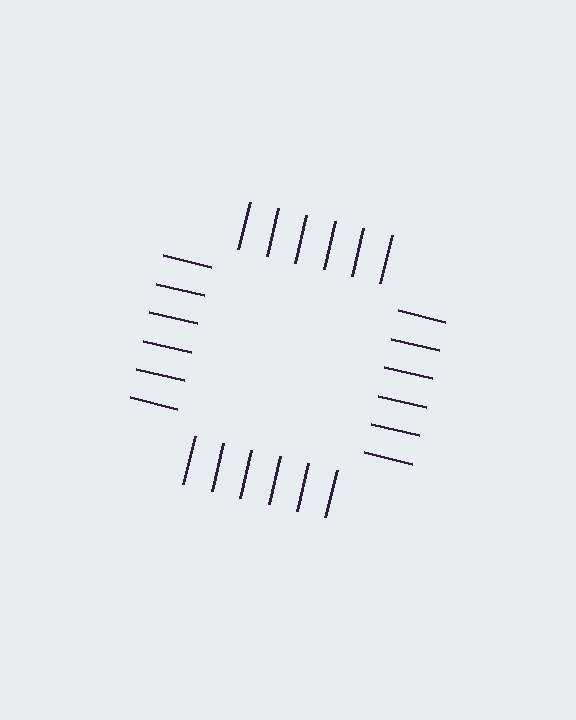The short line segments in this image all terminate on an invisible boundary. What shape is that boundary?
An illusory square — the line segments terminate on its edges but no continuous stroke is drawn.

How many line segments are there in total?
24 — 6 along each of the 4 edges.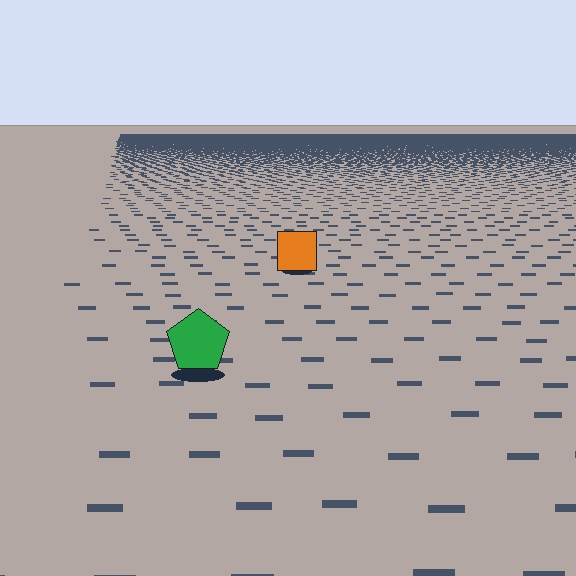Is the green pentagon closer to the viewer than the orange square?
Yes. The green pentagon is closer — you can tell from the texture gradient: the ground texture is coarser near it.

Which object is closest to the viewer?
The green pentagon is closest. The texture marks near it are larger and more spread out.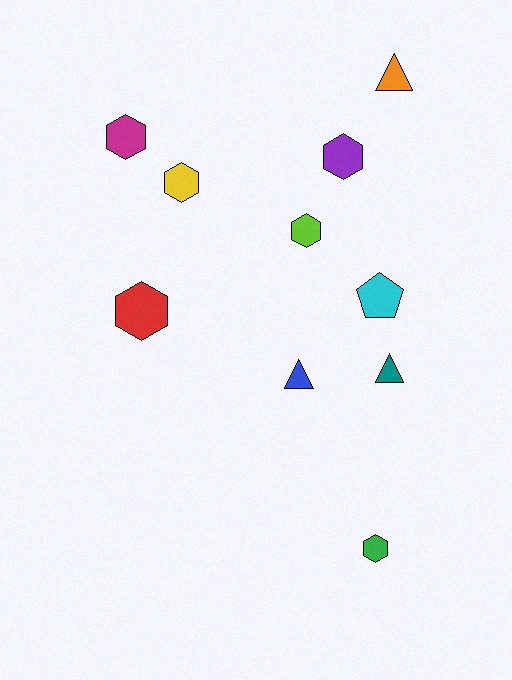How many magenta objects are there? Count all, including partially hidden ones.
There is 1 magenta object.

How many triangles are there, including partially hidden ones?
There are 3 triangles.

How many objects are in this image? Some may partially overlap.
There are 10 objects.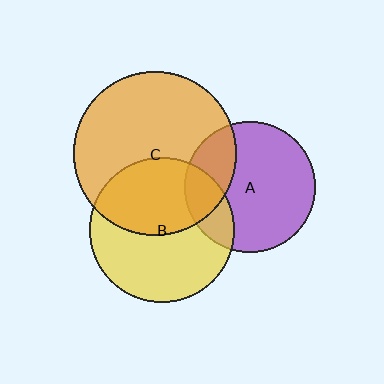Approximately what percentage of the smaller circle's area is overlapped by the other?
Approximately 20%.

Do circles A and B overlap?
Yes.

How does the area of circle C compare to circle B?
Approximately 1.3 times.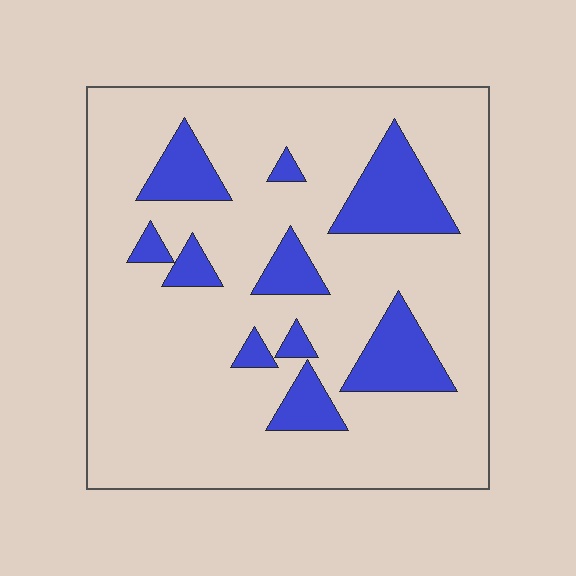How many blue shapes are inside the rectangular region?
10.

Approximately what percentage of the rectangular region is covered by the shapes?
Approximately 20%.